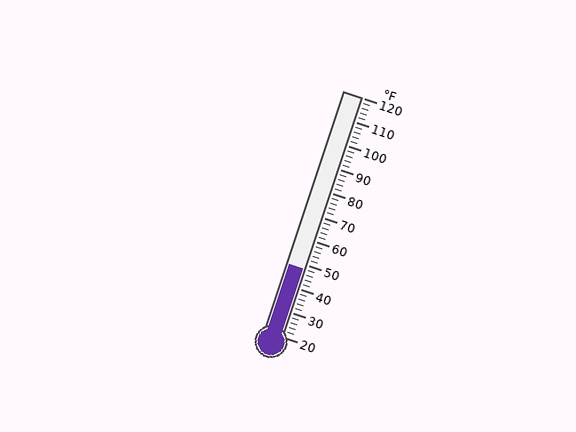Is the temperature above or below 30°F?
The temperature is above 30°F.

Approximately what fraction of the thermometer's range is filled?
The thermometer is filled to approximately 30% of its range.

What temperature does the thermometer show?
The thermometer shows approximately 48°F.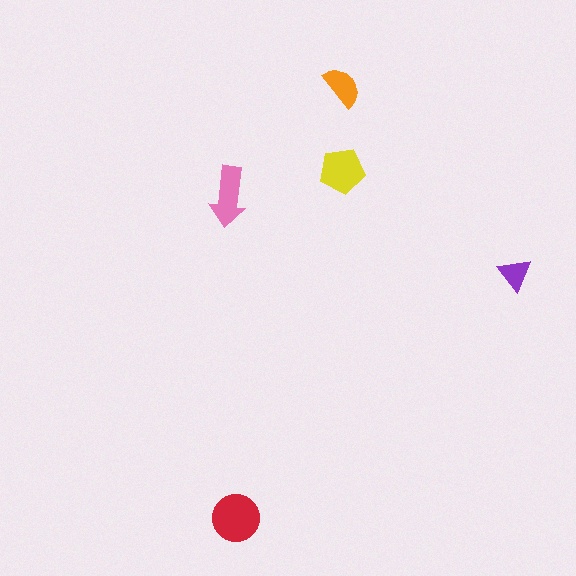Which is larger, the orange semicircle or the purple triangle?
The orange semicircle.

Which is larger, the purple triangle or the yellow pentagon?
The yellow pentagon.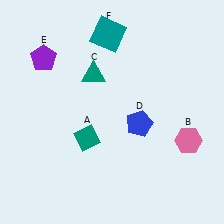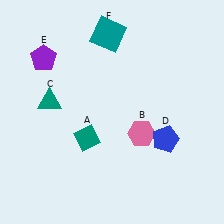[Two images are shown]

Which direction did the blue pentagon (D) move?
The blue pentagon (D) moved right.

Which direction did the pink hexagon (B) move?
The pink hexagon (B) moved left.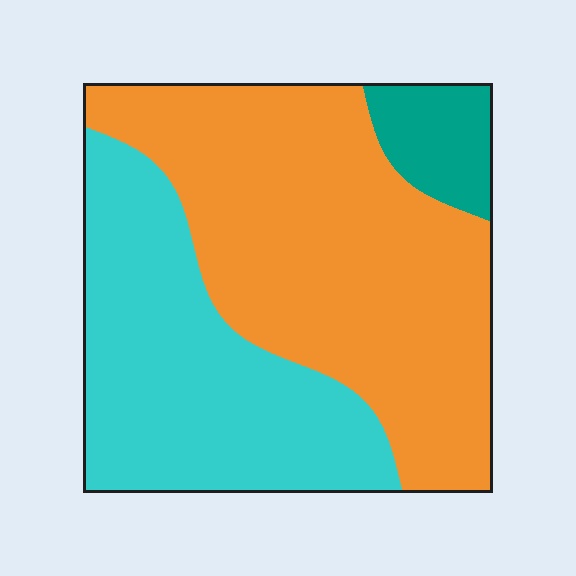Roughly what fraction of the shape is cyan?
Cyan takes up about three eighths (3/8) of the shape.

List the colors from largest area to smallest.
From largest to smallest: orange, cyan, teal.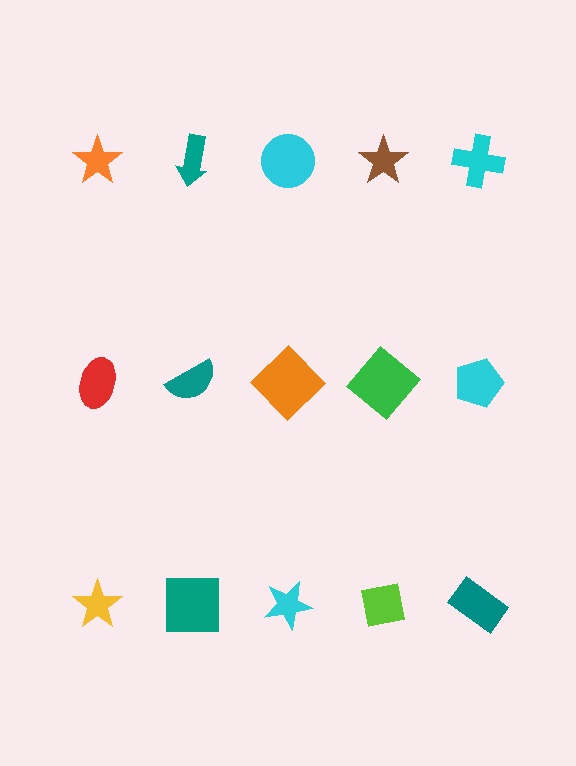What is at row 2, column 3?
An orange diamond.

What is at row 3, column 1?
A yellow star.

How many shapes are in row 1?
5 shapes.